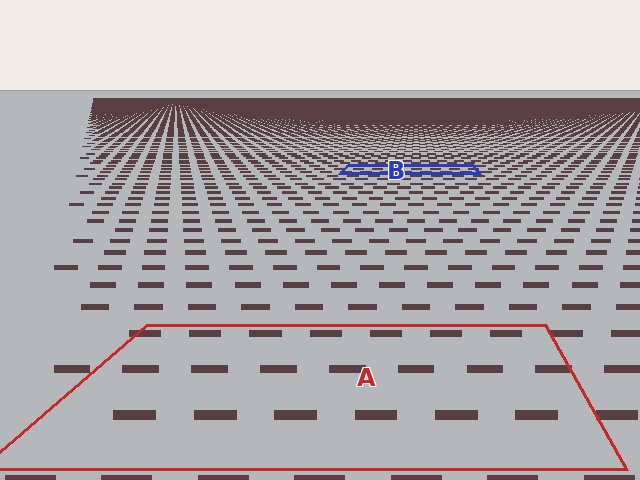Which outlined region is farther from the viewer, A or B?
Region B is farther from the viewer — the texture elements inside it appear smaller and more densely packed.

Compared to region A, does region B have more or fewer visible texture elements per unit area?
Region B has more texture elements per unit area — they are packed more densely because it is farther away.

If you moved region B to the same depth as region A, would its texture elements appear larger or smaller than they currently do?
They would appear larger. At a closer depth, the same texture elements are projected at a bigger on-screen size.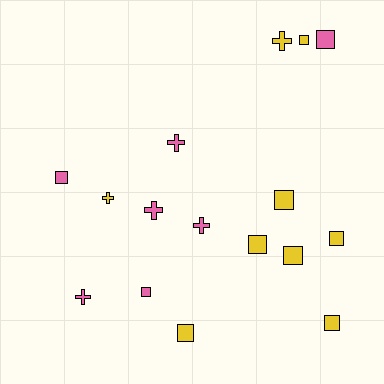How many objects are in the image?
There are 16 objects.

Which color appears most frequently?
Yellow, with 9 objects.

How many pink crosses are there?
There are 4 pink crosses.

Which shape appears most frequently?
Square, with 10 objects.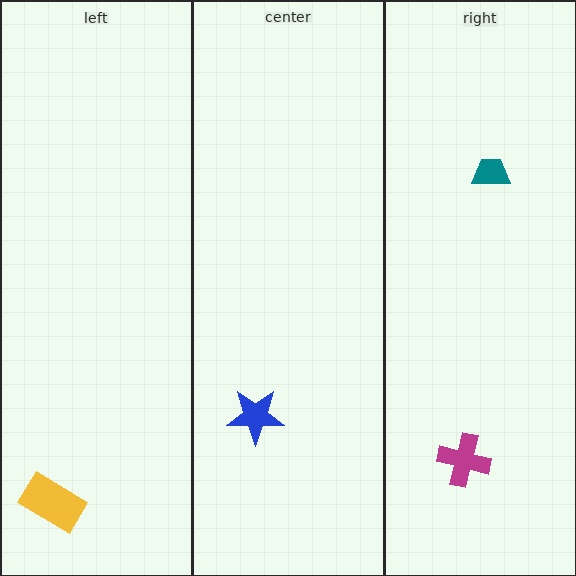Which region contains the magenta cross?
The right region.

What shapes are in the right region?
The teal trapezoid, the magenta cross.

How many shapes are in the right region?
2.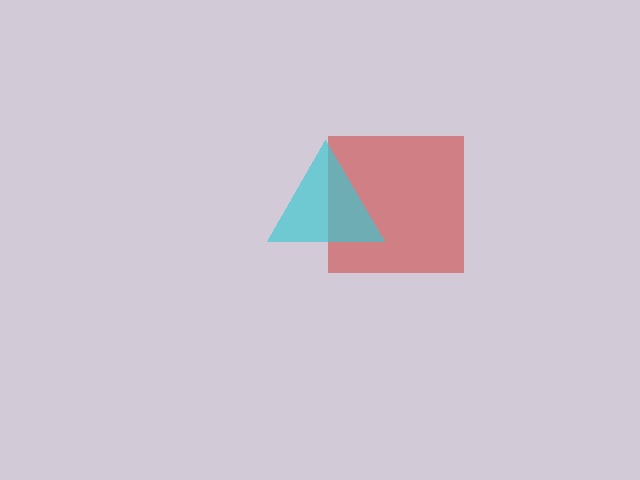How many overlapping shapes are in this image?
There are 2 overlapping shapes in the image.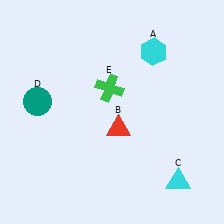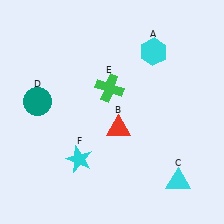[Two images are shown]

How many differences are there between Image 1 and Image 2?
There is 1 difference between the two images.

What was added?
A cyan star (F) was added in Image 2.